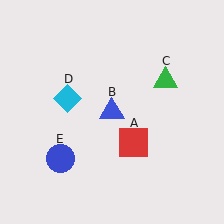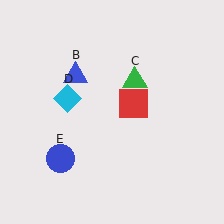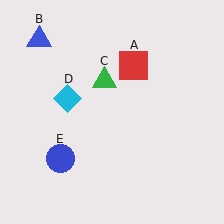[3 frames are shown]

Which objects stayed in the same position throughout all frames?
Cyan diamond (object D) and blue circle (object E) remained stationary.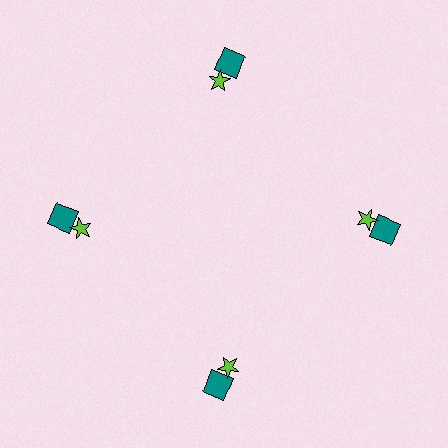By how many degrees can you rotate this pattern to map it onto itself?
The pattern maps onto itself every 90 degrees of rotation.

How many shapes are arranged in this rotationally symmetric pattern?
There are 8 shapes, arranged in 4 groups of 2.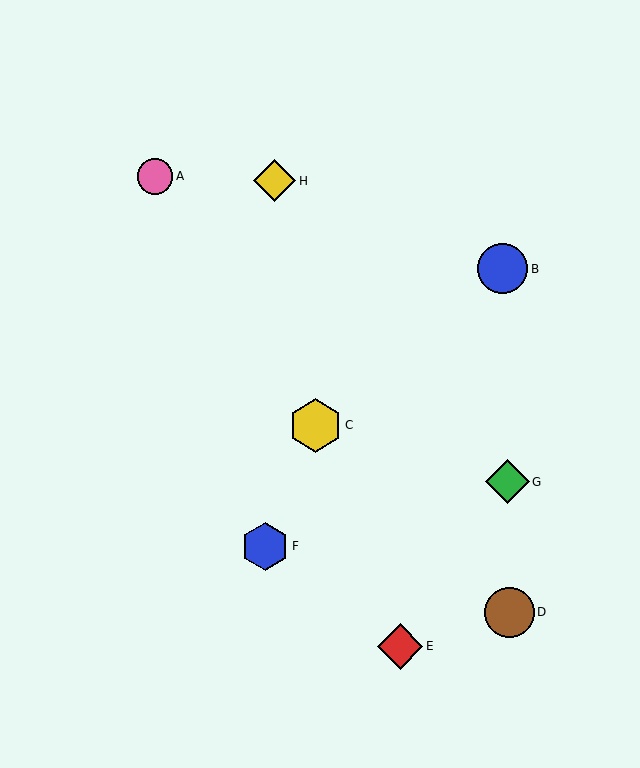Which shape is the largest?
The yellow hexagon (labeled C) is the largest.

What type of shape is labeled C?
Shape C is a yellow hexagon.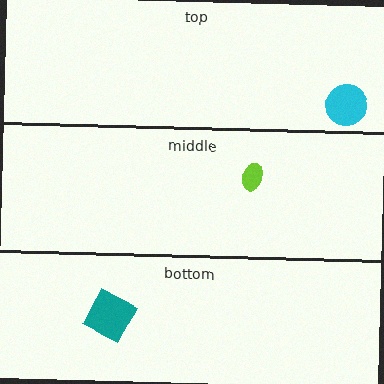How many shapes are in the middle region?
1.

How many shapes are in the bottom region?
1.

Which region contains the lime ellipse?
The middle region.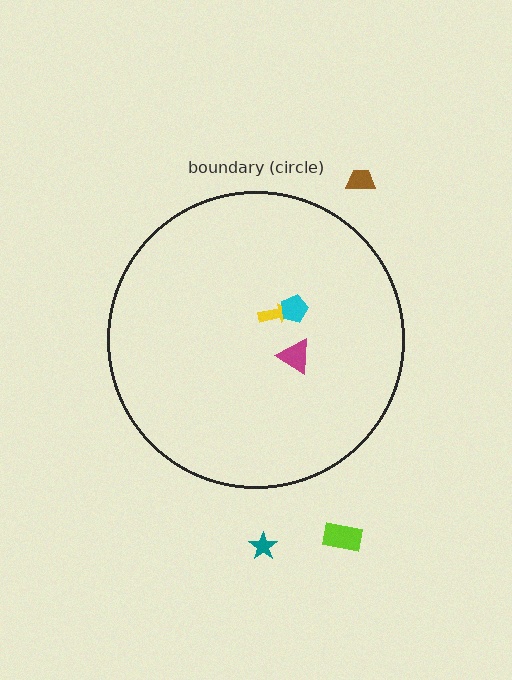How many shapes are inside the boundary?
3 inside, 3 outside.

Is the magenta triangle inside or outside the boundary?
Inside.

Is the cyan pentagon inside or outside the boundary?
Inside.